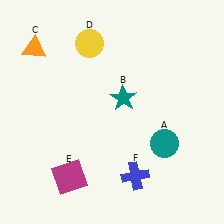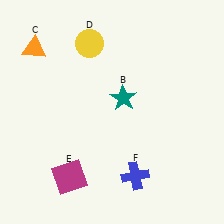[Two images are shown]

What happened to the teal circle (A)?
The teal circle (A) was removed in Image 2. It was in the bottom-right area of Image 1.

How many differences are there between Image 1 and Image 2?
There is 1 difference between the two images.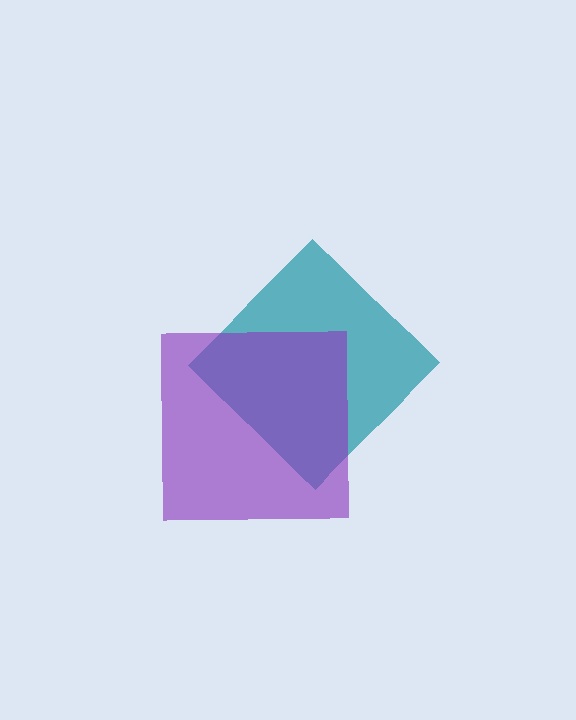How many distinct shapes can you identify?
There are 2 distinct shapes: a teal diamond, a purple square.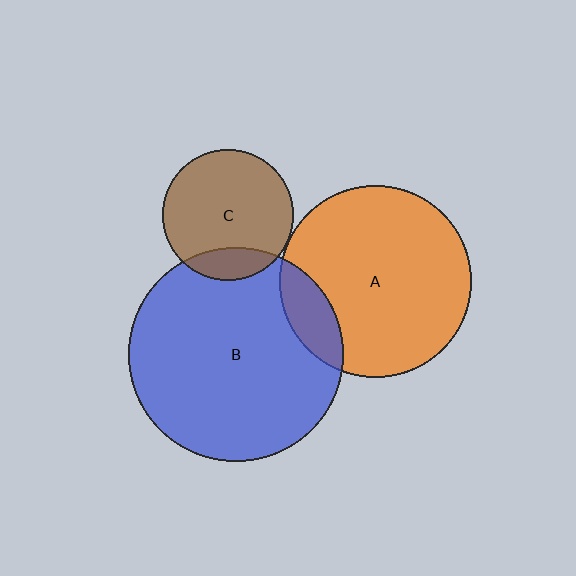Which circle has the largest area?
Circle B (blue).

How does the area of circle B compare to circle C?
Approximately 2.7 times.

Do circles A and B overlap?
Yes.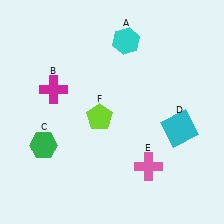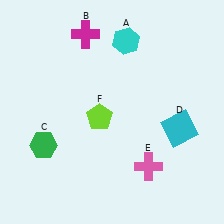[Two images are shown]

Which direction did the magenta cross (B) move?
The magenta cross (B) moved up.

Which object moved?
The magenta cross (B) moved up.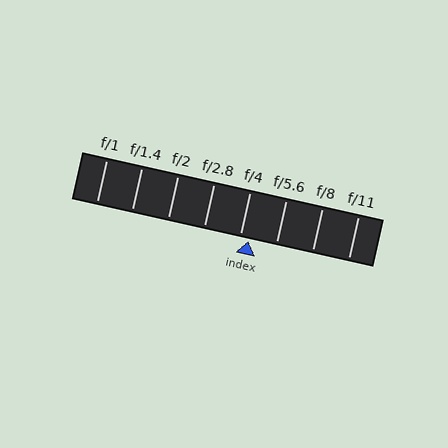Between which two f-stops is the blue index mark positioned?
The index mark is between f/4 and f/5.6.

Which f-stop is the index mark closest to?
The index mark is closest to f/4.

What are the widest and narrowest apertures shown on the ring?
The widest aperture shown is f/1 and the narrowest is f/11.